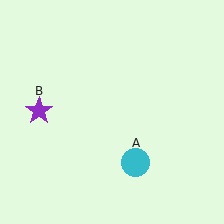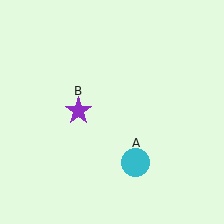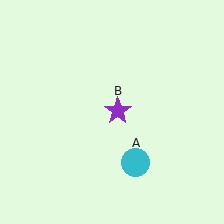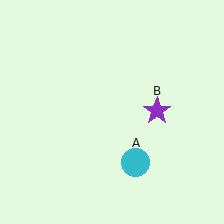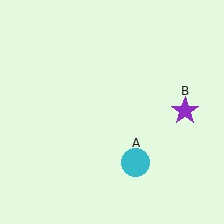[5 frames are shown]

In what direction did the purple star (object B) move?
The purple star (object B) moved right.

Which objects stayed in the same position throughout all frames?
Cyan circle (object A) remained stationary.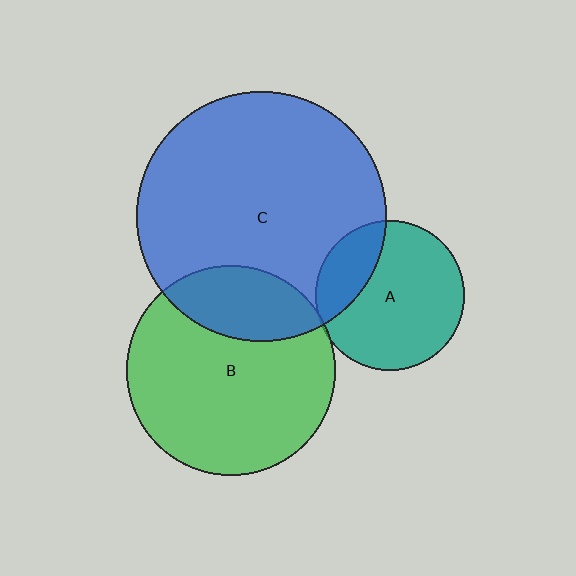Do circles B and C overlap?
Yes.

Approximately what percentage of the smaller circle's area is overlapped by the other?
Approximately 25%.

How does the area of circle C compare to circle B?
Approximately 1.4 times.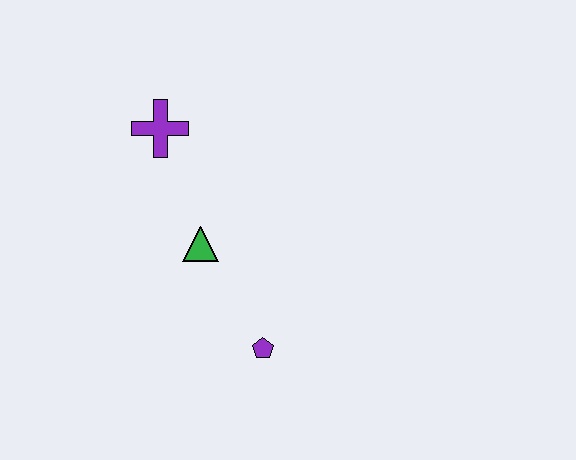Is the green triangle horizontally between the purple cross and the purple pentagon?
Yes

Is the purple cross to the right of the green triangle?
No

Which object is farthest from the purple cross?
The purple pentagon is farthest from the purple cross.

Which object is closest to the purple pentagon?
The green triangle is closest to the purple pentagon.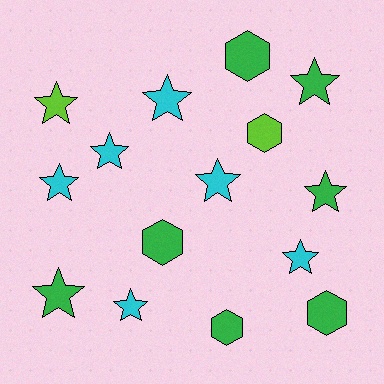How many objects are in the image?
There are 15 objects.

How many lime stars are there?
There is 1 lime star.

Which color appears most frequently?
Green, with 7 objects.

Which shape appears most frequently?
Star, with 10 objects.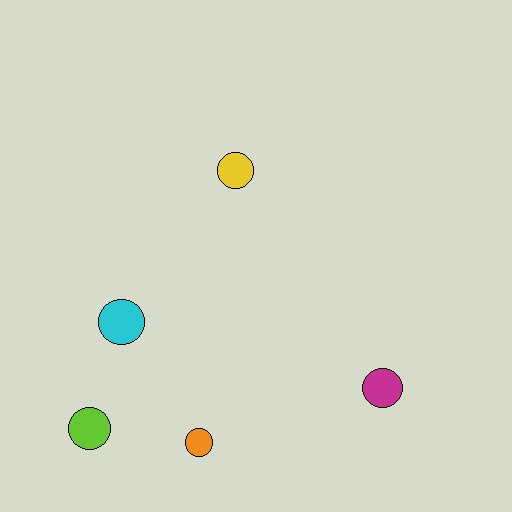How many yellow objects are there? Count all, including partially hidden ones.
There is 1 yellow object.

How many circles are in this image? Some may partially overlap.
There are 5 circles.